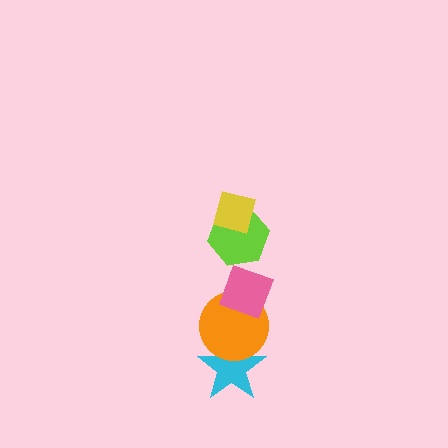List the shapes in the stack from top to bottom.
From top to bottom: the yellow square, the lime hexagon, the pink diamond, the orange circle, the cyan star.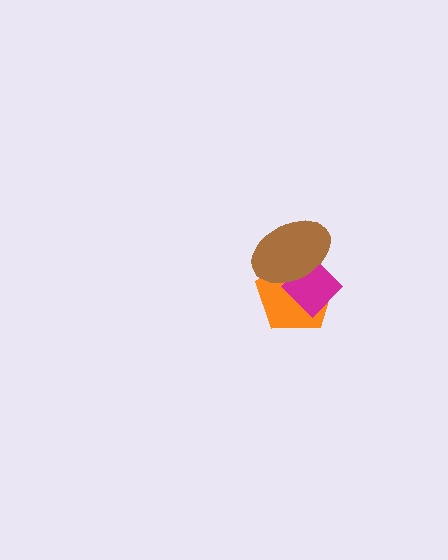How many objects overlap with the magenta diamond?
2 objects overlap with the magenta diamond.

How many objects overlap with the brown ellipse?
2 objects overlap with the brown ellipse.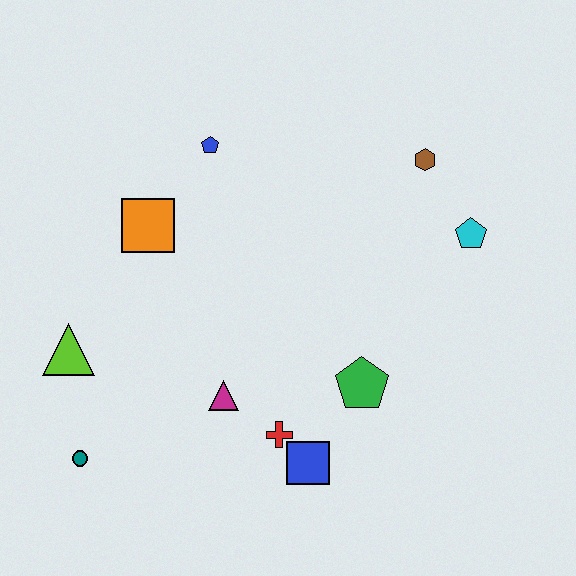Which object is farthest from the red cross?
The brown hexagon is farthest from the red cross.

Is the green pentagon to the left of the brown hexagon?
Yes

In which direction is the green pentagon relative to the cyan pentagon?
The green pentagon is below the cyan pentagon.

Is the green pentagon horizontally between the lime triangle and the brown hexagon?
Yes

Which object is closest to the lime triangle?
The teal circle is closest to the lime triangle.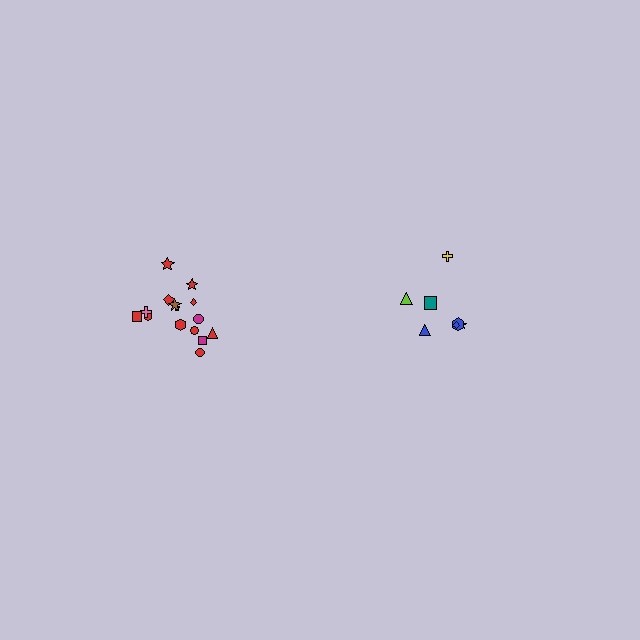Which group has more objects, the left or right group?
The left group.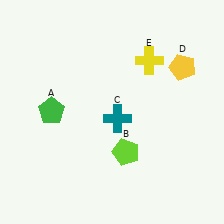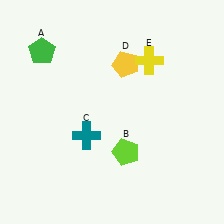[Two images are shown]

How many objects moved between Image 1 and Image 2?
3 objects moved between the two images.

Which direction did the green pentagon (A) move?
The green pentagon (A) moved up.